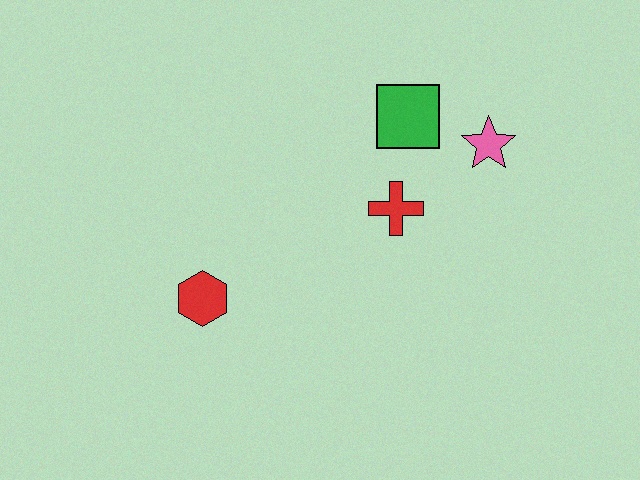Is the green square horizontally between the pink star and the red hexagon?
Yes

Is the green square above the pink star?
Yes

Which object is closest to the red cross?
The green square is closest to the red cross.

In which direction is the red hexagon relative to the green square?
The red hexagon is to the left of the green square.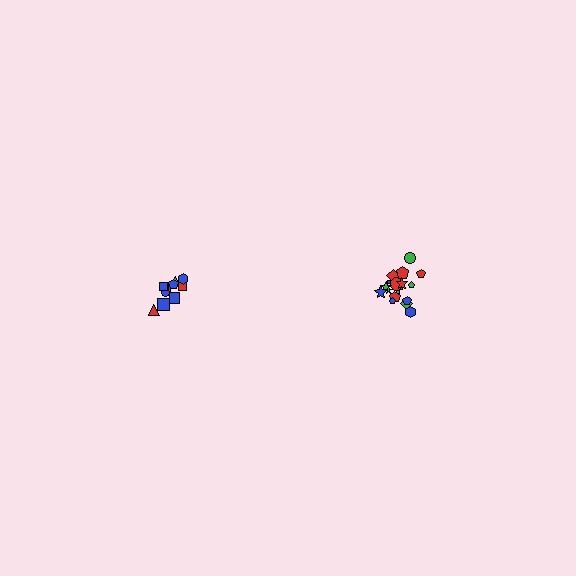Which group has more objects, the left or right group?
The right group.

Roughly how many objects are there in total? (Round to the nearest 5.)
Roughly 30 objects in total.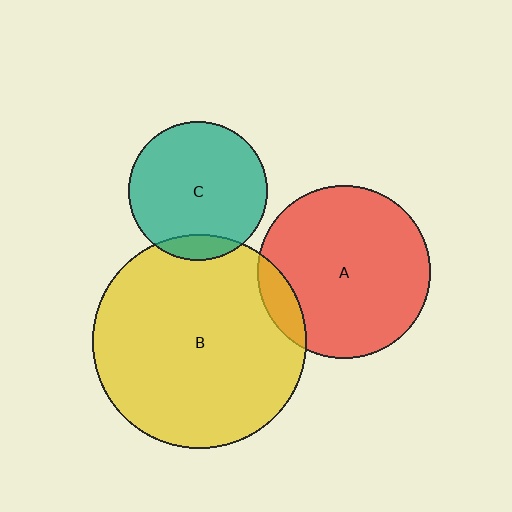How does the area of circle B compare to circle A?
Approximately 1.5 times.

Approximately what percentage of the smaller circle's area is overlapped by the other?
Approximately 10%.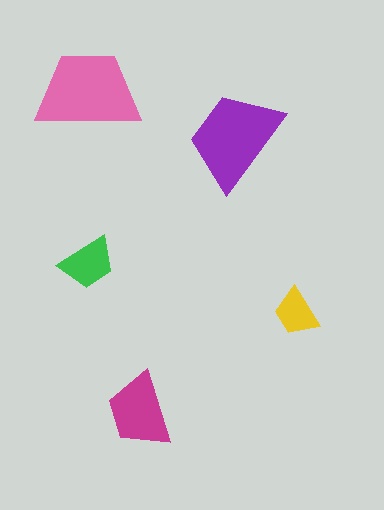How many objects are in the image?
There are 5 objects in the image.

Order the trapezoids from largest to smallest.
the pink one, the purple one, the magenta one, the green one, the yellow one.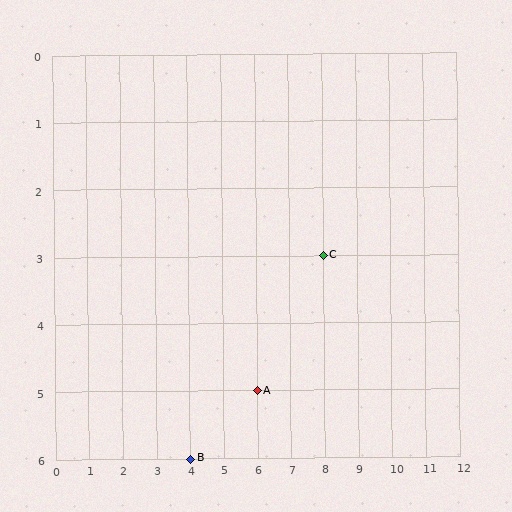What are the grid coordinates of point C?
Point C is at grid coordinates (8, 3).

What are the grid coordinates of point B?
Point B is at grid coordinates (4, 6).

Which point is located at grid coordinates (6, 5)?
Point A is at (6, 5).